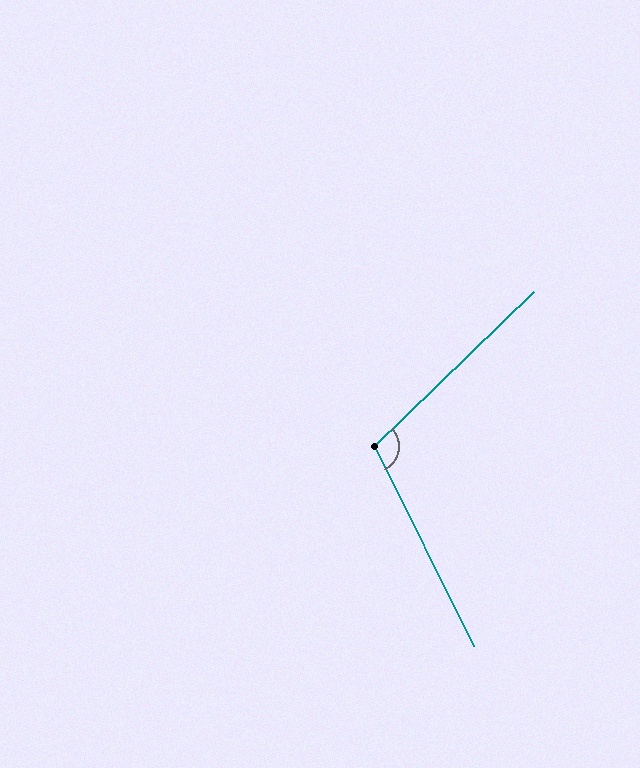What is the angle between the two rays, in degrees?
Approximately 108 degrees.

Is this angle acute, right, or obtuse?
It is obtuse.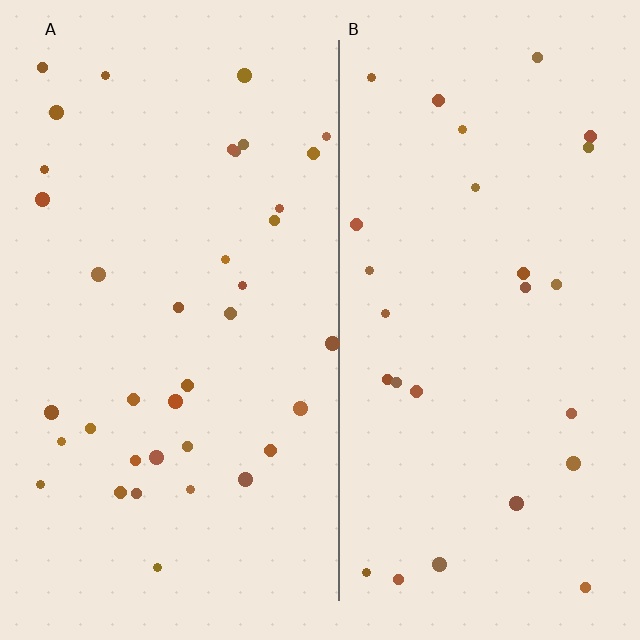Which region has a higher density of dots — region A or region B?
A (the left).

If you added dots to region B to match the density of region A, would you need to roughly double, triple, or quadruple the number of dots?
Approximately double.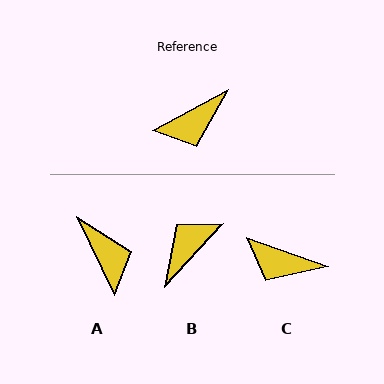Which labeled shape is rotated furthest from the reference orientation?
B, about 161 degrees away.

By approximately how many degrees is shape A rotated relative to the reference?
Approximately 87 degrees counter-clockwise.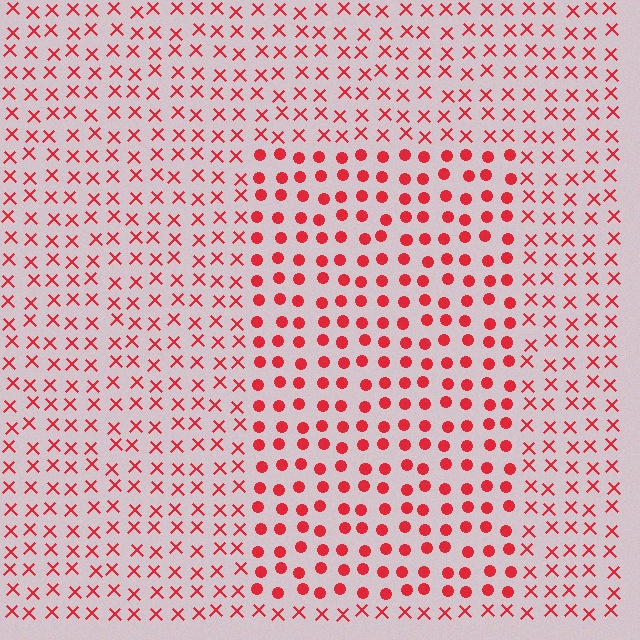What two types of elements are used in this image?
The image uses circles inside the rectangle region and X marks outside it.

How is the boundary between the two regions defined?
The boundary is defined by a change in element shape: circles inside vs. X marks outside. All elements share the same color and spacing.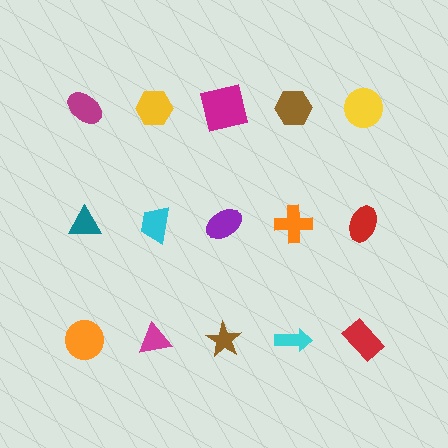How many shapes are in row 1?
5 shapes.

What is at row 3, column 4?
A cyan arrow.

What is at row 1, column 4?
A brown hexagon.